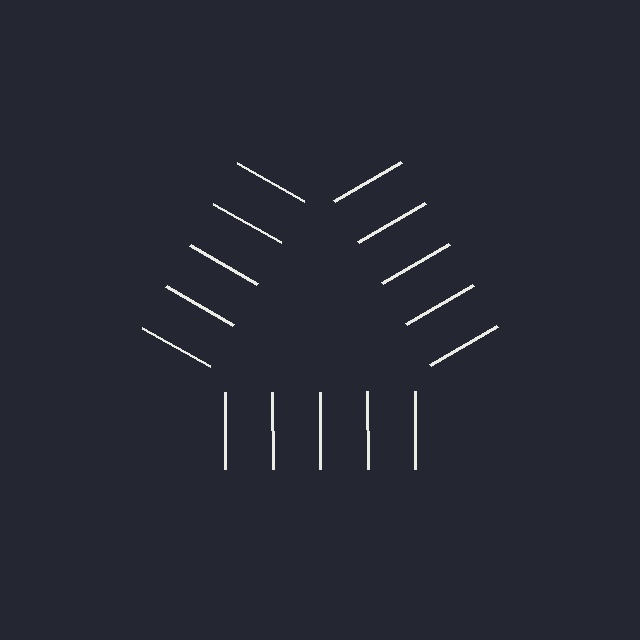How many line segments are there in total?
15 — 5 along each of the 3 edges.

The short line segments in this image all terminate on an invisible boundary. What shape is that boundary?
An illusory triangle — the line segments terminate on its edges but no continuous stroke is drawn.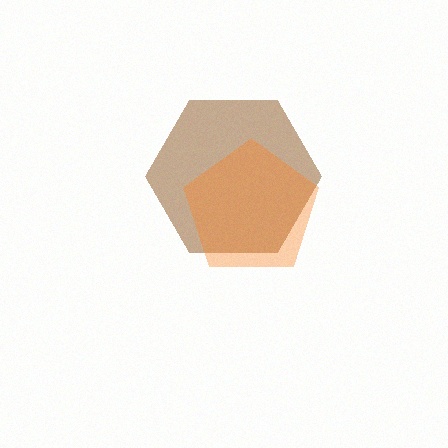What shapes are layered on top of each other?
The layered shapes are: a brown hexagon, an orange pentagon.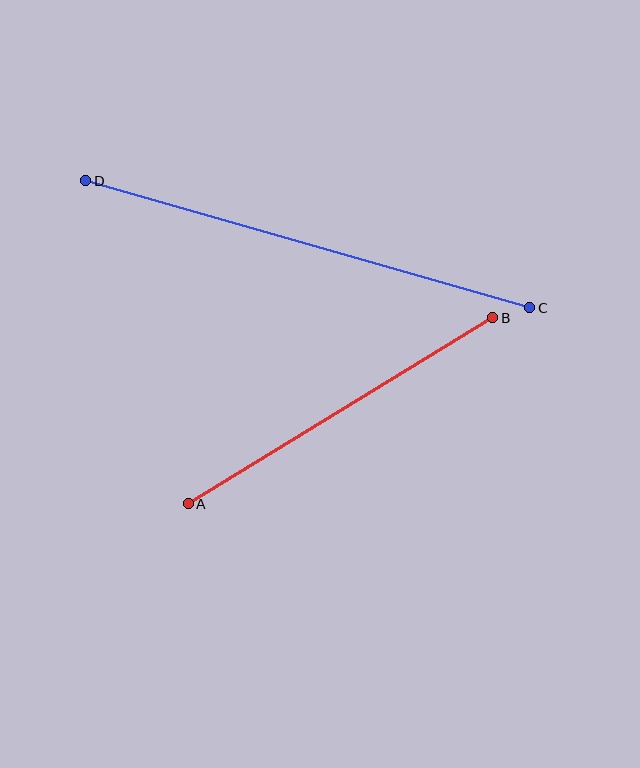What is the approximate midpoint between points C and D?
The midpoint is at approximately (308, 244) pixels.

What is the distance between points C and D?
The distance is approximately 462 pixels.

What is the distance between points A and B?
The distance is approximately 357 pixels.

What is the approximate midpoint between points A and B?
The midpoint is at approximately (341, 411) pixels.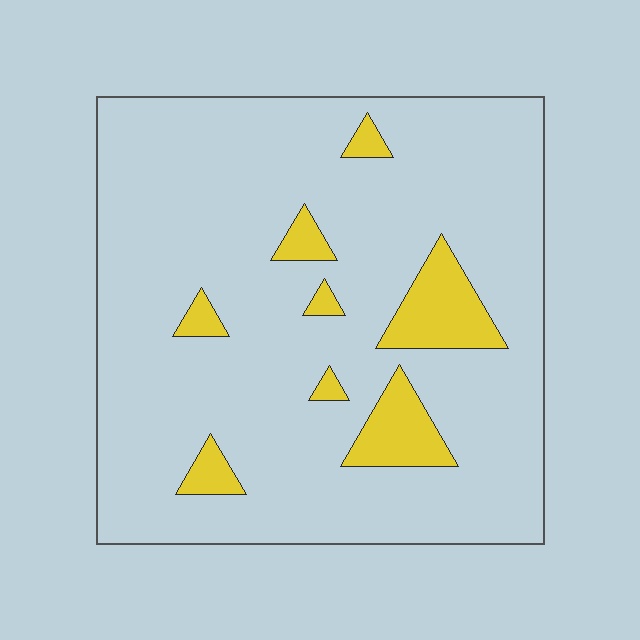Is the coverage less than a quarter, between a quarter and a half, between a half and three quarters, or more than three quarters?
Less than a quarter.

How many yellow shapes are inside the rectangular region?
8.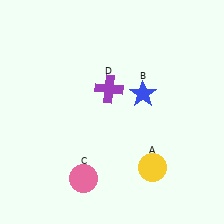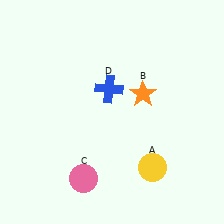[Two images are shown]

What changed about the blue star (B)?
In Image 1, B is blue. In Image 2, it changed to orange.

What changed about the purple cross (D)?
In Image 1, D is purple. In Image 2, it changed to blue.